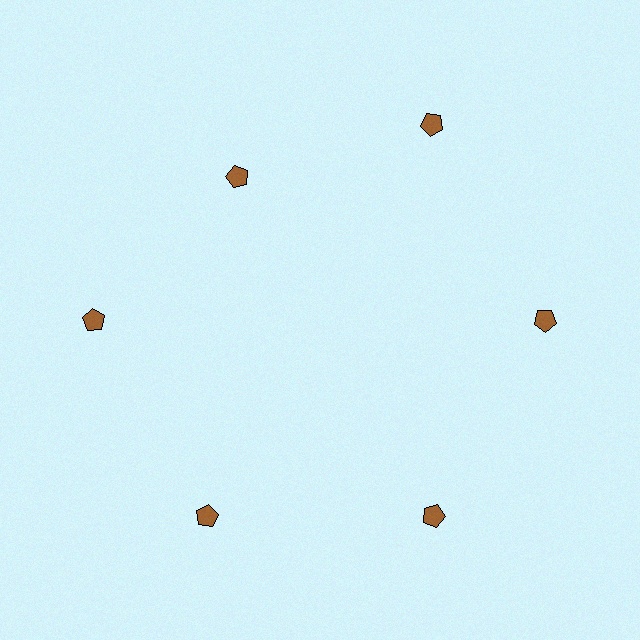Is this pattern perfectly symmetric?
No. The 6 brown pentagons are arranged in a ring, but one element near the 11 o'clock position is pulled inward toward the center, breaking the 6-fold rotational symmetry.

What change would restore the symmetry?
The symmetry would be restored by moving it outward, back onto the ring so that all 6 pentagons sit at equal angles and equal distance from the center.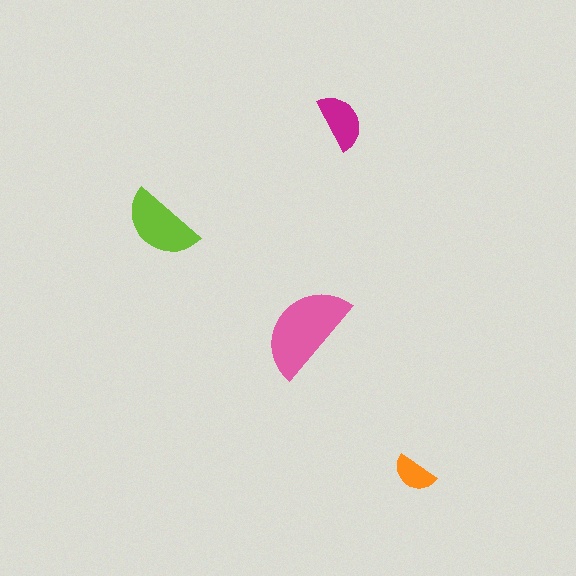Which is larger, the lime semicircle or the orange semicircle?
The lime one.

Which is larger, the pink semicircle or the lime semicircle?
The pink one.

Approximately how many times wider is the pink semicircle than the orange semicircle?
About 2.5 times wider.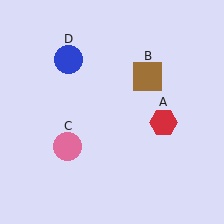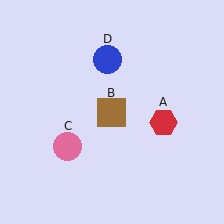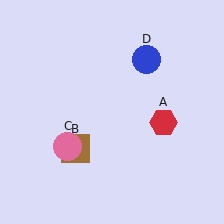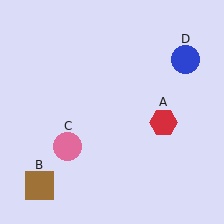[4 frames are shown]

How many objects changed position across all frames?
2 objects changed position: brown square (object B), blue circle (object D).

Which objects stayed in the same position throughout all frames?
Red hexagon (object A) and pink circle (object C) remained stationary.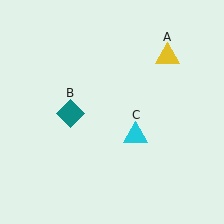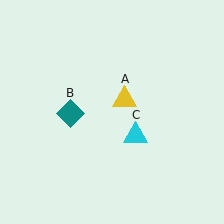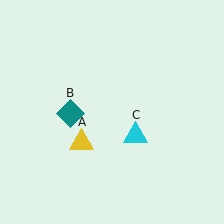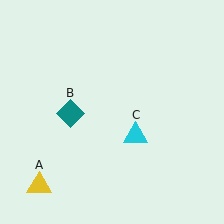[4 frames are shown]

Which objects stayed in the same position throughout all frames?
Teal diamond (object B) and cyan triangle (object C) remained stationary.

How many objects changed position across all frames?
1 object changed position: yellow triangle (object A).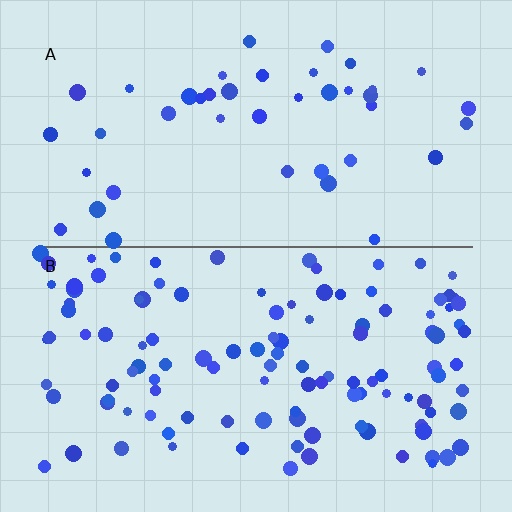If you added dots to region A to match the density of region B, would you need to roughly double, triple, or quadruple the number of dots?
Approximately triple.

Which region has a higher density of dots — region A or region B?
B (the bottom).